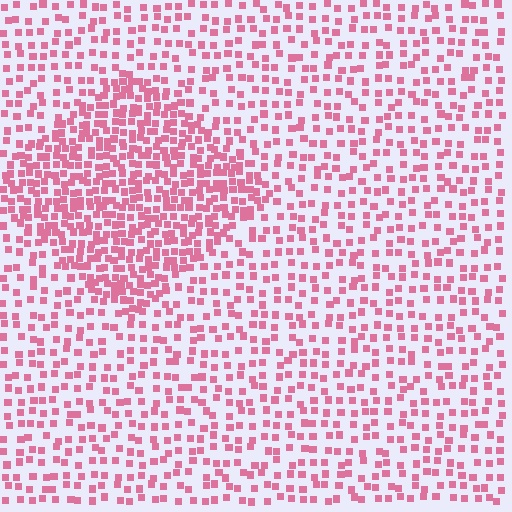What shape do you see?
I see a diamond.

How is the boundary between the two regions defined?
The boundary is defined by a change in element density (approximately 2.1x ratio). All elements are the same color, size, and shape.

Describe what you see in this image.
The image contains small pink elements arranged at two different densities. A diamond-shaped region is visible where the elements are more densely packed than the surrounding area.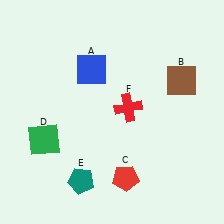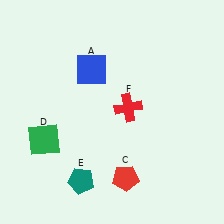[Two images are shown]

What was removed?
The brown square (B) was removed in Image 2.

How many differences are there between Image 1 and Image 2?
There is 1 difference between the two images.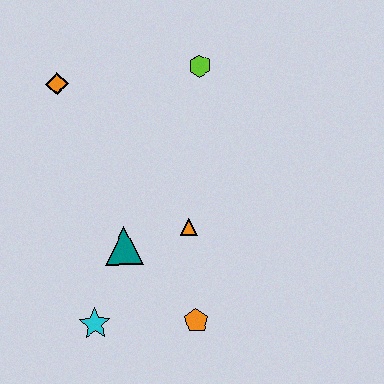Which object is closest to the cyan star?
The teal triangle is closest to the cyan star.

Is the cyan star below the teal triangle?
Yes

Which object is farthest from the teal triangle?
The lime hexagon is farthest from the teal triangle.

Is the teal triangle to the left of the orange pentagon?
Yes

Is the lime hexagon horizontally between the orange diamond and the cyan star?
No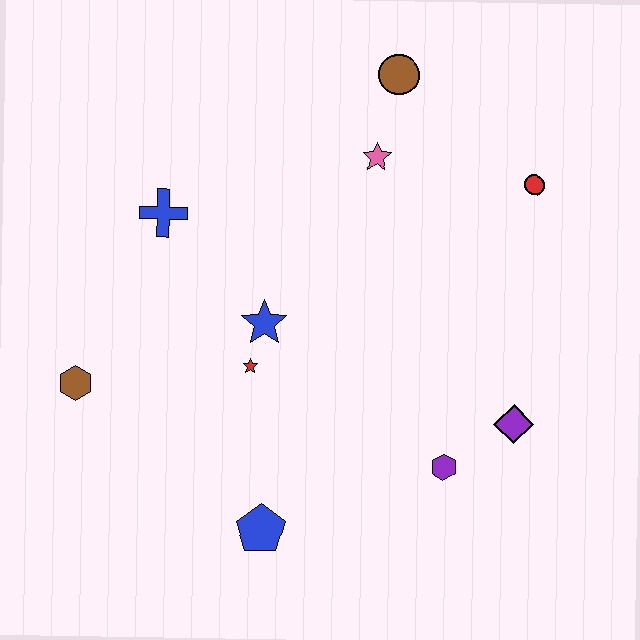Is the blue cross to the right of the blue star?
No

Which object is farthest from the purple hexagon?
The brown circle is farthest from the purple hexagon.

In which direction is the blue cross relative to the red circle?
The blue cross is to the left of the red circle.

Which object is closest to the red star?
The blue star is closest to the red star.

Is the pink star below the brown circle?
Yes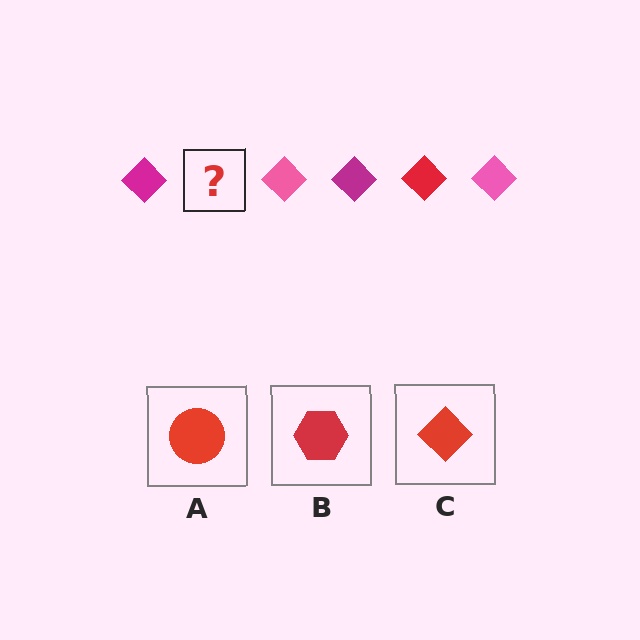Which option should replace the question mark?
Option C.